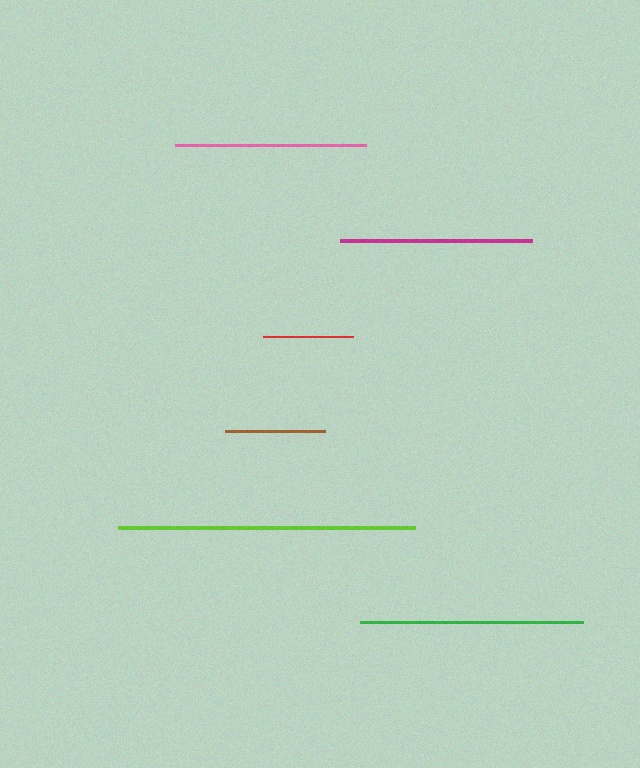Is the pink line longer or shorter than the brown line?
The pink line is longer than the brown line.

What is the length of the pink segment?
The pink segment is approximately 190 pixels long.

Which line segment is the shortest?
The red line is the shortest at approximately 90 pixels.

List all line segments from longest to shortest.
From longest to shortest: lime, green, magenta, pink, brown, red.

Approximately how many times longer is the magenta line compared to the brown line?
The magenta line is approximately 1.9 times the length of the brown line.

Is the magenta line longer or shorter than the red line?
The magenta line is longer than the red line.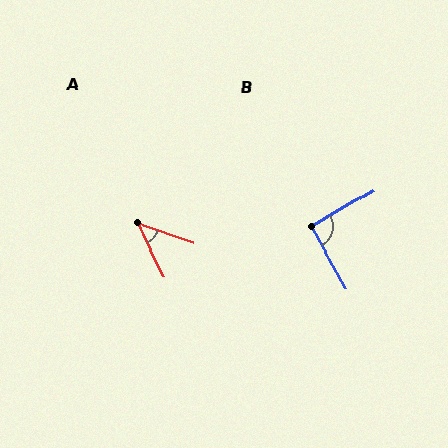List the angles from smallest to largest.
A (43°), B (91°).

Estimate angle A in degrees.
Approximately 43 degrees.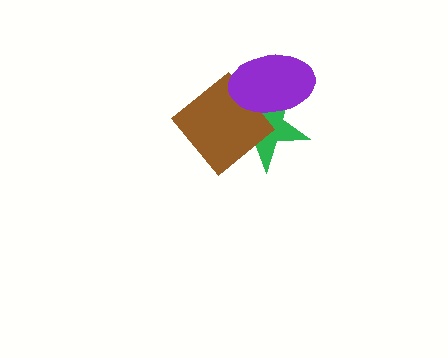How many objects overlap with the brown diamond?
2 objects overlap with the brown diamond.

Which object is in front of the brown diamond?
The purple ellipse is in front of the brown diamond.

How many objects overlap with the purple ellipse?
2 objects overlap with the purple ellipse.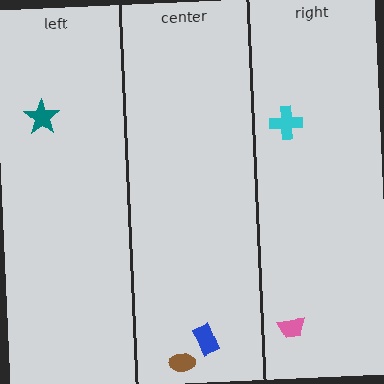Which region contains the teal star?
The left region.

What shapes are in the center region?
The blue rectangle, the brown ellipse.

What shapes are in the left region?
The teal star.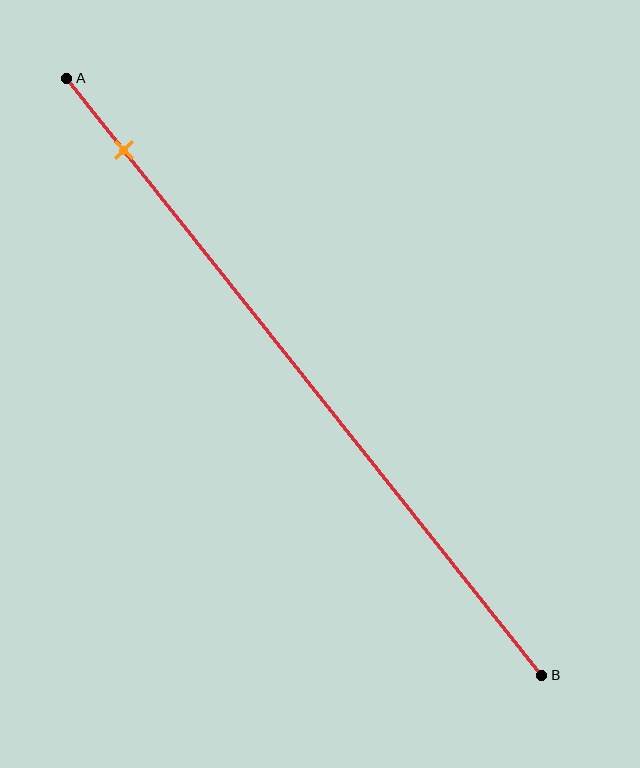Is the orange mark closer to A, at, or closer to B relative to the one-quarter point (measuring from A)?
The orange mark is closer to point A than the one-quarter point of segment AB.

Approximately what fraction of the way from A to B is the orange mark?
The orange mark is approximately 10% of the way from A to B.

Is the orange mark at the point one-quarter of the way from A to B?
No, the mark is at about 10% from A, not at the 25% one-quarter point.